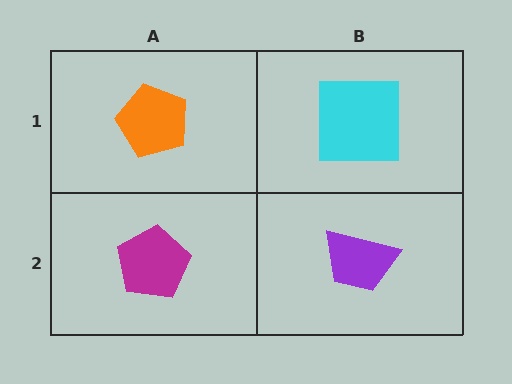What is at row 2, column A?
A magenta pentagon.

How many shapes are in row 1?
2 shapes.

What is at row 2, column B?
A purple trapezoid.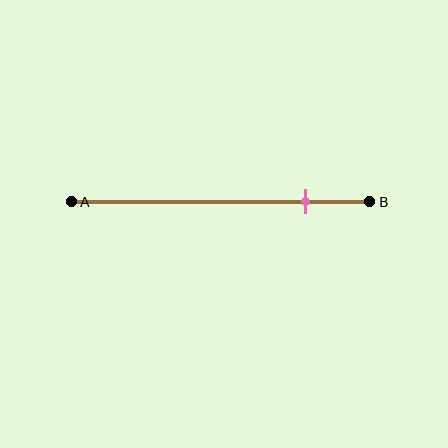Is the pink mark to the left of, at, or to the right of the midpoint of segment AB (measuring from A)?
The pink mark is to the right of the midpoint of segment AB.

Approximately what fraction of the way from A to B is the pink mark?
The pink mark is approximately 80% of the way from A to B.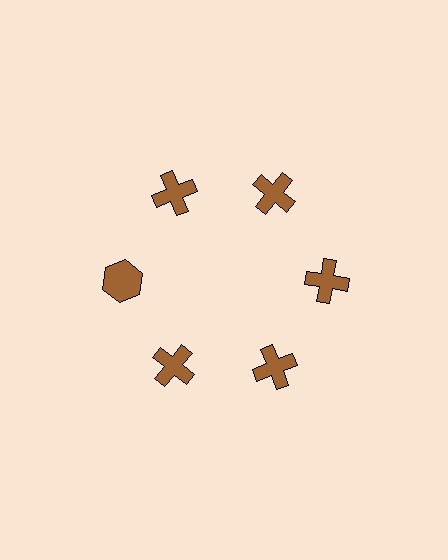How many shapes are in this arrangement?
There are 6 shapes arranged in a ring pattern.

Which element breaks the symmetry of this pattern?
The brown hexagon at roughly the 9 o'clock position breaks the symmetry. All other shapes are brown crosses.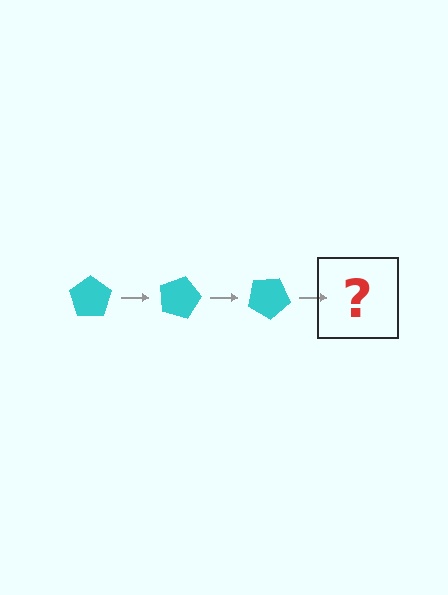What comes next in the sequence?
The next element should be a cyan pentagon rotated 45 degrees.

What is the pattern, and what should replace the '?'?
The pattern is that the pentagon rotates 15 degrees each step. The '?' should be a cyan pentagon rotated 45 degrees.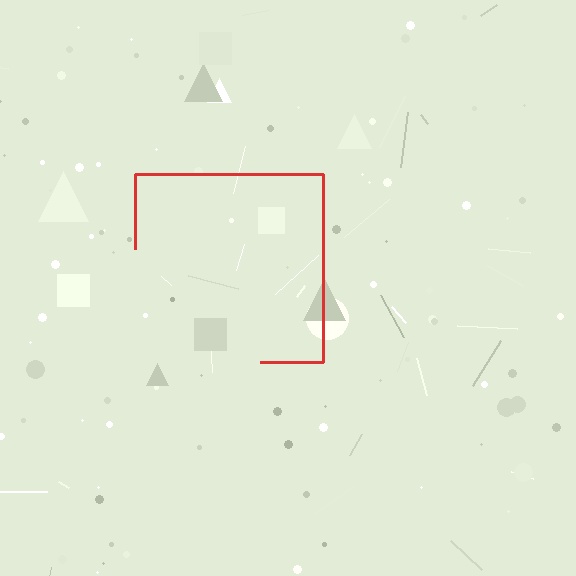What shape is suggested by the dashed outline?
The dashed outline suggests a square.